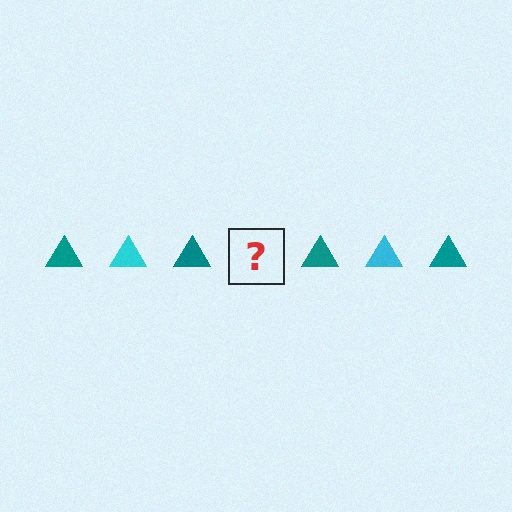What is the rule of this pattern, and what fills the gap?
The rule is that the pattern cycles through teal, cyan triangles. The gap should be filled with a cyan triangle.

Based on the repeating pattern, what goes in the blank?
The blank should be a cyan triangle.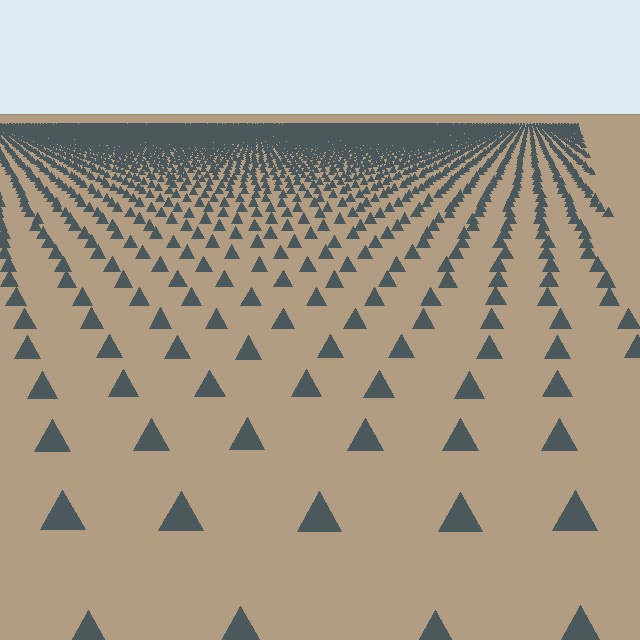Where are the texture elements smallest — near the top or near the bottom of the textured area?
Near the top.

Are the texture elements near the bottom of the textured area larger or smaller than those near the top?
Larger. Near the bottom, elements are closer to the viewer and appear at a bigger on-screen size.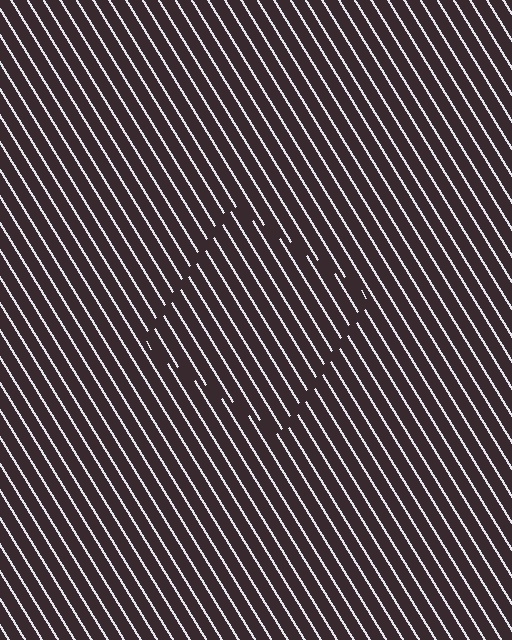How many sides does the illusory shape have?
4 sides — the line-ends trace a square.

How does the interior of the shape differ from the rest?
The interior of the shape contains the same grating, shifted by half a period — the contour is defined by the phase discontinuity where line-ends from the inner and outer gratings abut.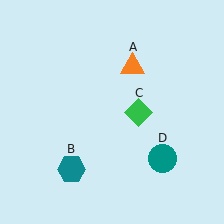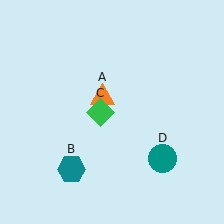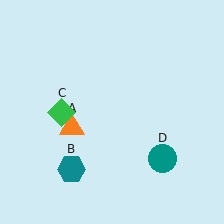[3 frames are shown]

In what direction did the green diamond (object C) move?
The green diamond (object C) moved left.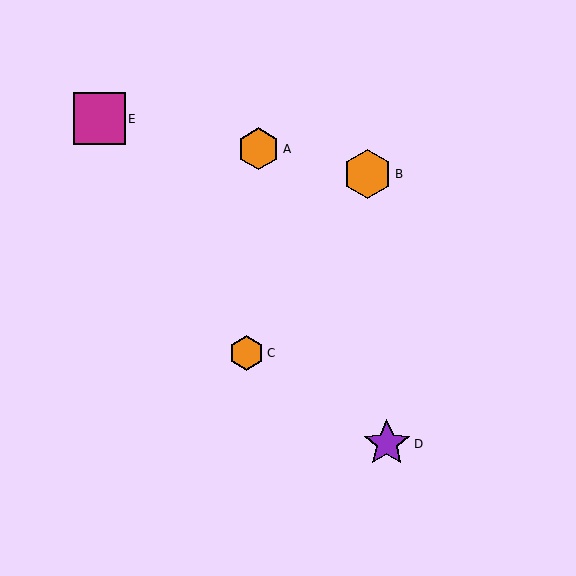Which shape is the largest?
The magenta square (labeled E) is the largest.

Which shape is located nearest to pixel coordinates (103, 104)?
The magenta square (labeled E) at (99, 119) is nearest to that location.